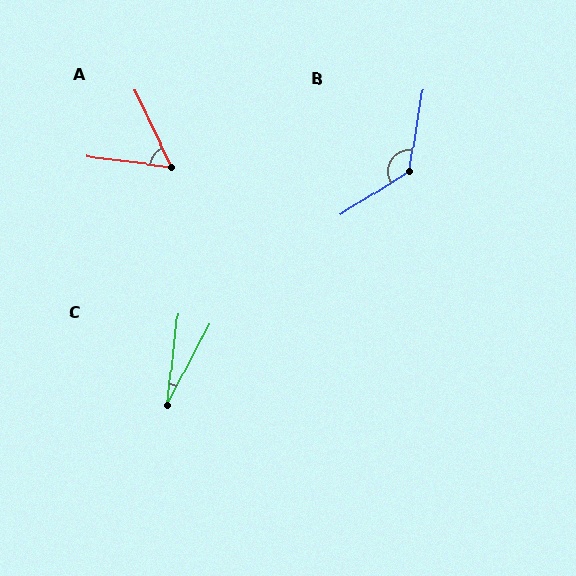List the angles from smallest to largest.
C (20°), A (57°), B (132°).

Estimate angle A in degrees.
Approximately 57 degrees.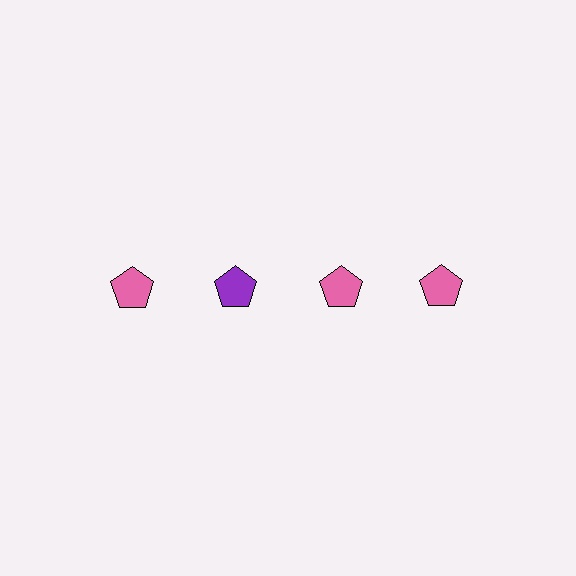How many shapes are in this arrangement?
There are 4 shapes arranged in a grid pattern.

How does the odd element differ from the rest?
It has a different color: purple instead of pink.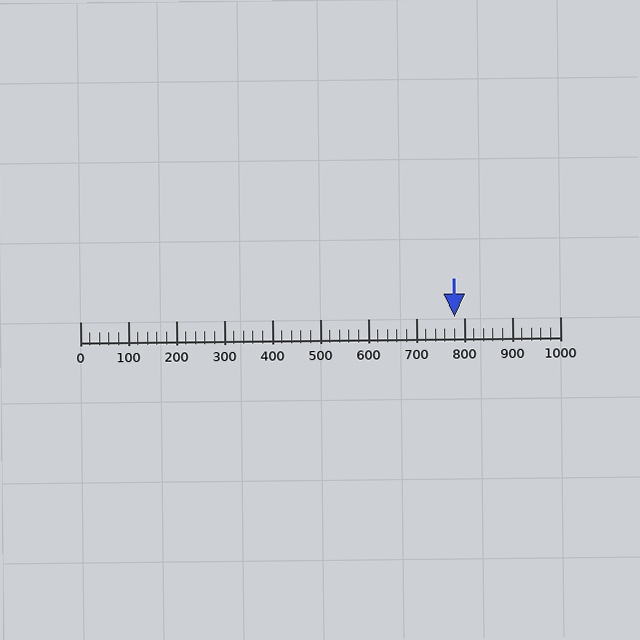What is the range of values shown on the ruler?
The ruler shows values from 0 to 1000.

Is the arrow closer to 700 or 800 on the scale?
The arrow is closer to 800.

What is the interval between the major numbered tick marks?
The major tick marks are spaced 100 units apart.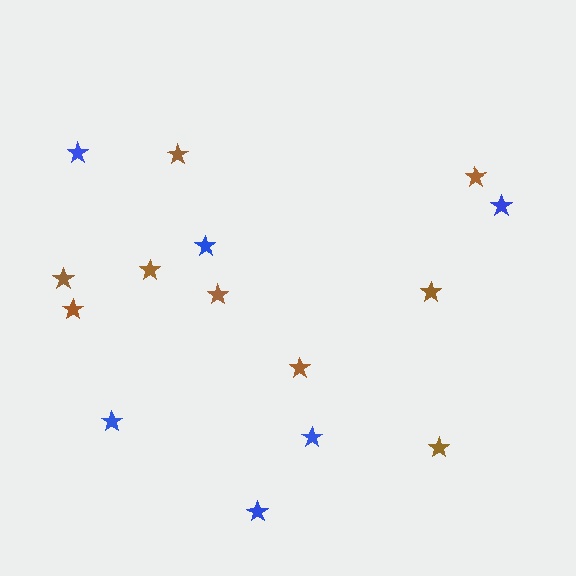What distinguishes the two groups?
There are 2 groups: one group of brown stars (9) and one group of blue stars (6).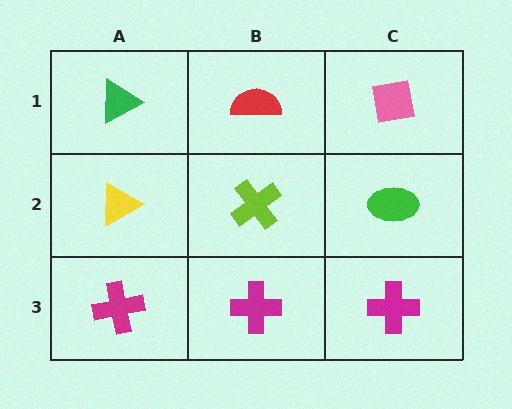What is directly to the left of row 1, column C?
A red semicircle.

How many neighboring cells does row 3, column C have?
2.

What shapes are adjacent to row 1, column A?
A yellow triangle (row 2, column A), a red semicircle (row 1, column B).